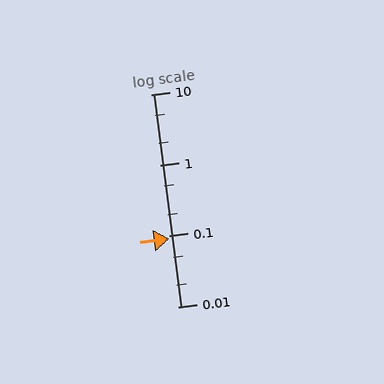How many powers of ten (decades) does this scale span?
The scale spans 3 decades, from 0.01 to 10.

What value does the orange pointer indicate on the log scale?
The pointer indicates approximately 0.09.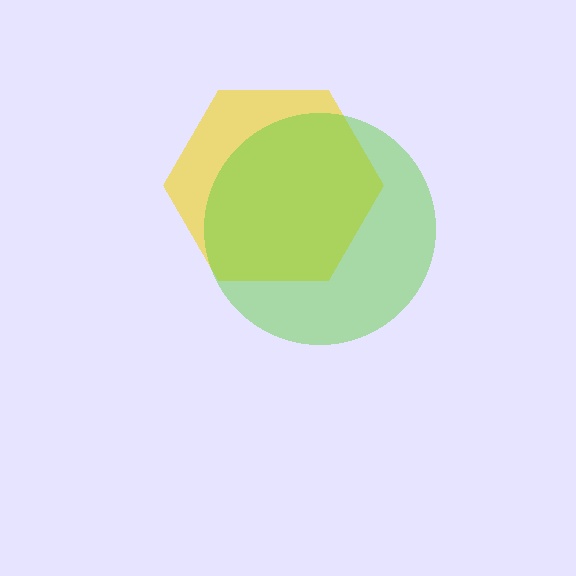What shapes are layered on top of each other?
The layered shapes are: a yellow hexagon, a lime circle.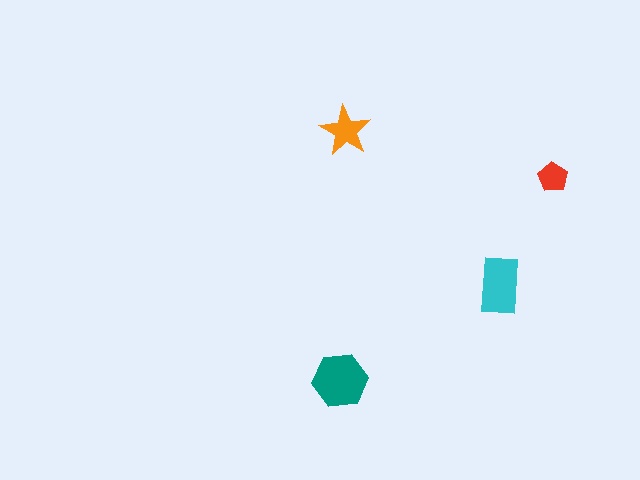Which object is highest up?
The orange star is topmost.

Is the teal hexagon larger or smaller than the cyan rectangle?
Larger.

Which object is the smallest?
The red pentagon.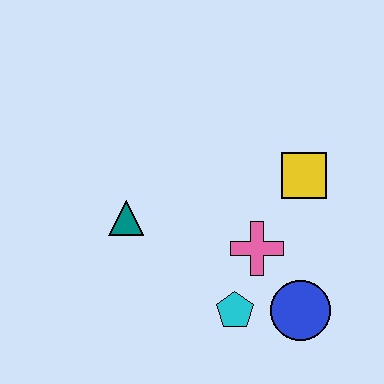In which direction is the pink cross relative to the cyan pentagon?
The pink cross is above the cyan pentagon.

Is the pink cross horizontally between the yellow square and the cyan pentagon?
Yes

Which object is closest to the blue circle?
The cyan pentagon is closest to the blue circle.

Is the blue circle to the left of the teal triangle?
No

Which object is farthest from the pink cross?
The teal triangle is farthest from the pink cross.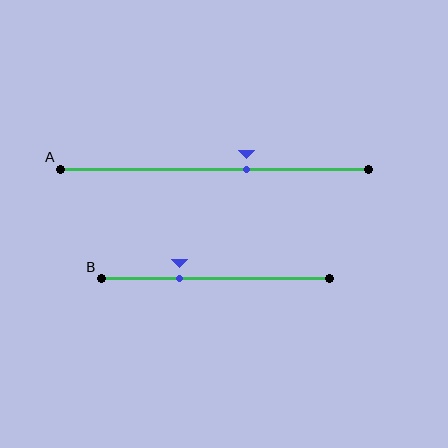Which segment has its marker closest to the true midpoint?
Segment A has its marker closest to the true midpoint.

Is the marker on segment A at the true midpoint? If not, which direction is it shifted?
No, the marker on segment A is shifted to the right by about 11% of the segment length.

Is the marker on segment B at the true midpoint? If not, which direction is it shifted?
No, the marker on segment B is shifted to the left by about 16% of the segment length.